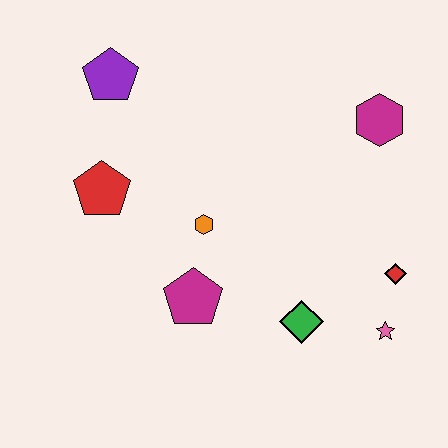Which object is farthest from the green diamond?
The purple pentagon is farthest from the green diamond.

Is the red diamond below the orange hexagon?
Yes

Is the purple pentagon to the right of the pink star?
No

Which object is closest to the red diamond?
The pink star is closest to the red diamond.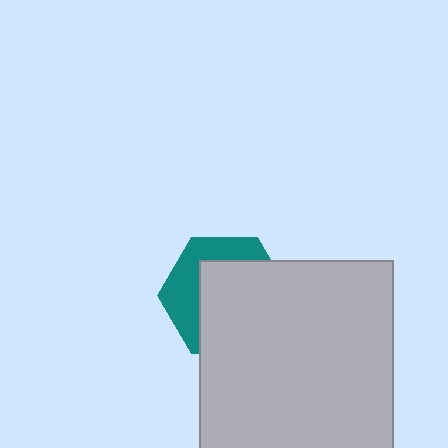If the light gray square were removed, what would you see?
You would see the complete teal hexagon.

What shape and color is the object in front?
The object in front is a light gray square.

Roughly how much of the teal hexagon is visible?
A small part of it is visible (roughly 37%).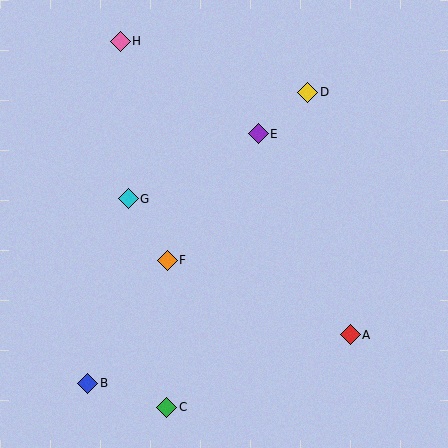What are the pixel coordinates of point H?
Point H is at (120, 42).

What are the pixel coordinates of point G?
Point G is at (128, 199).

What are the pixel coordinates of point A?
Point A is at (350, 335).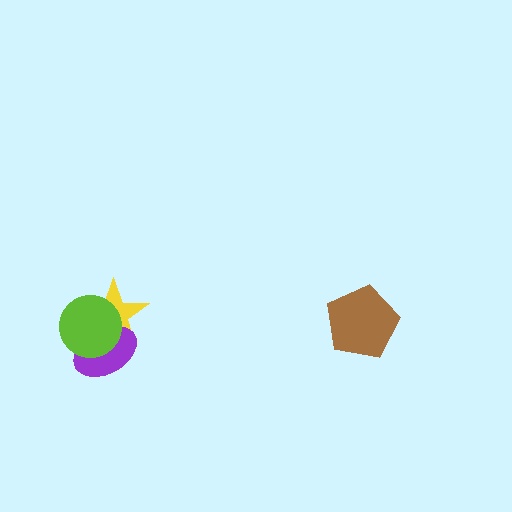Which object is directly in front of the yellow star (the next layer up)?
The purple ellipse is directly in front of the yellow star.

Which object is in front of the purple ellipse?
The lime circle is in front of the purple ellipse.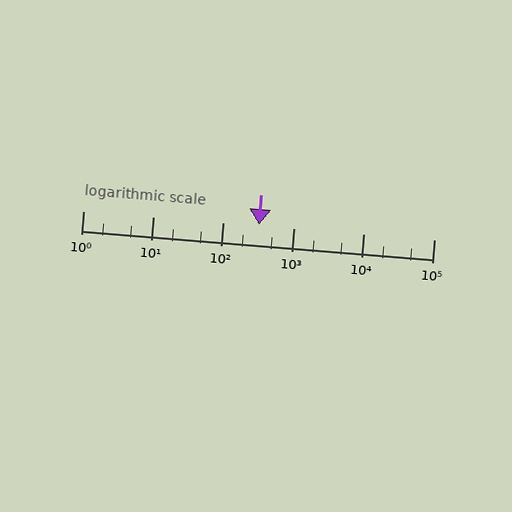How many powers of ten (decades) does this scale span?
The scale spans 5 decades, from 1 to 100000.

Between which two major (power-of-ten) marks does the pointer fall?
The pointer is between 100 and 1000.